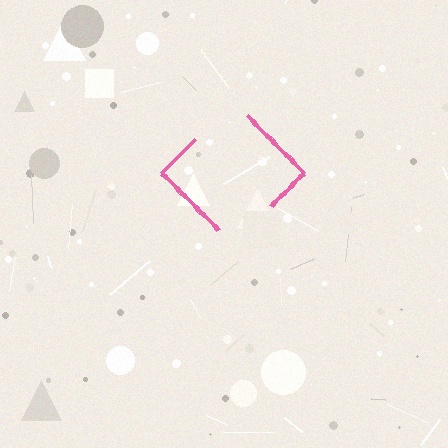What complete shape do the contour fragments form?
The contour fragments form a diamond.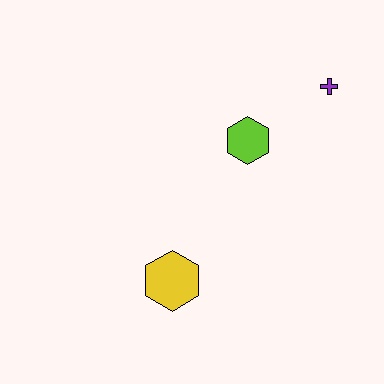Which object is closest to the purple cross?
The lime hexagon is closest to the purple cross.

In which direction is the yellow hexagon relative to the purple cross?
The yellow hexagon is below the purple cross.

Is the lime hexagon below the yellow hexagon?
No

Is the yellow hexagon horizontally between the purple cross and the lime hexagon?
No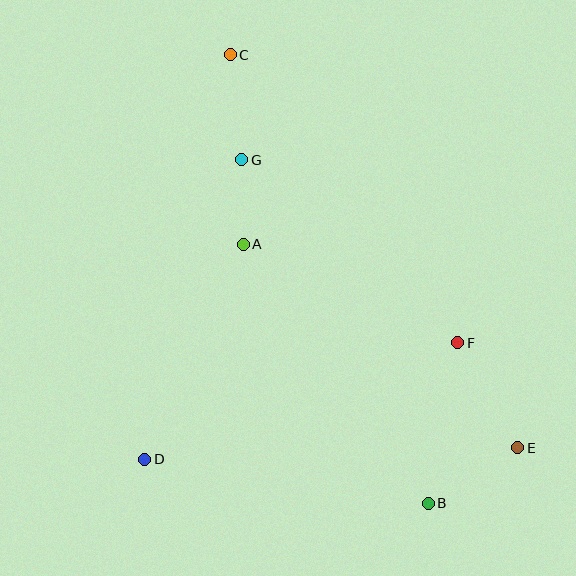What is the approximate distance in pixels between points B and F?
The distance between B and F is approximately 163 pixels.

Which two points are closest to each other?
Points A and G are closest to each other.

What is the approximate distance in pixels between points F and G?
The distance between F and G is approximately 283 pixels.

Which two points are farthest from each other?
Points B and C are farthest from each other.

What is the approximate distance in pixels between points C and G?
The distance between C and G is approximately 106 pixels.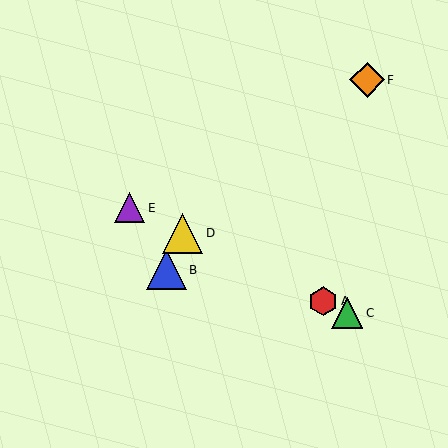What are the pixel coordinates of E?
Object E is at (130, 208).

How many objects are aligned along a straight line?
4 objects (A, C, D, E) are aligned along a straight line.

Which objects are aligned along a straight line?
Objects A, C, D, E are aligned along a straight line.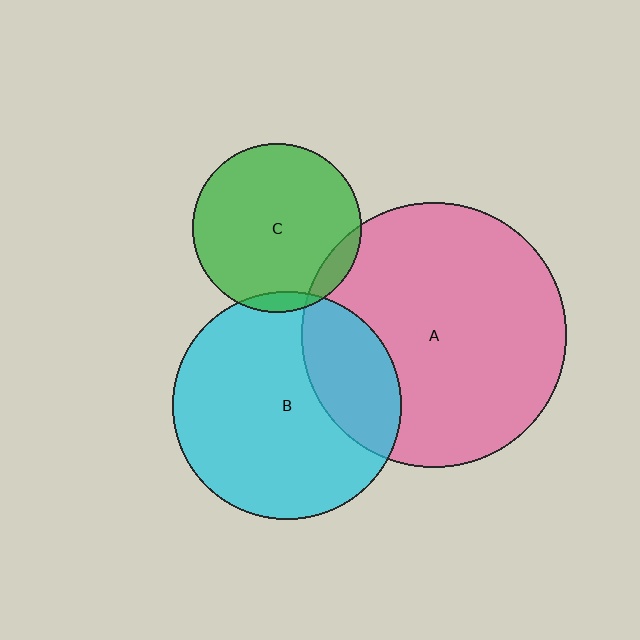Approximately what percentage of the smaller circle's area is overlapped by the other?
Approximately 10%.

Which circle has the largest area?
Circle A (pink).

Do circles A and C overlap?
Yes.